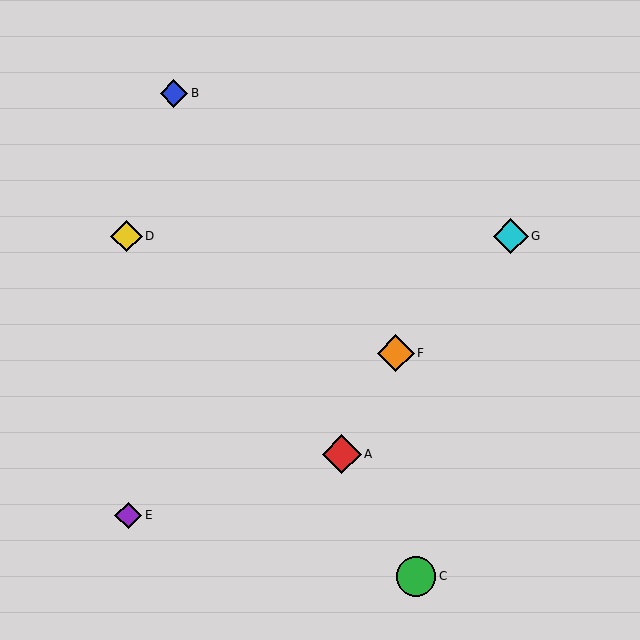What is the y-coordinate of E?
Object E is at y≈515.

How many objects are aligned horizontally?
2 objects (D, G) are aligned horizontally.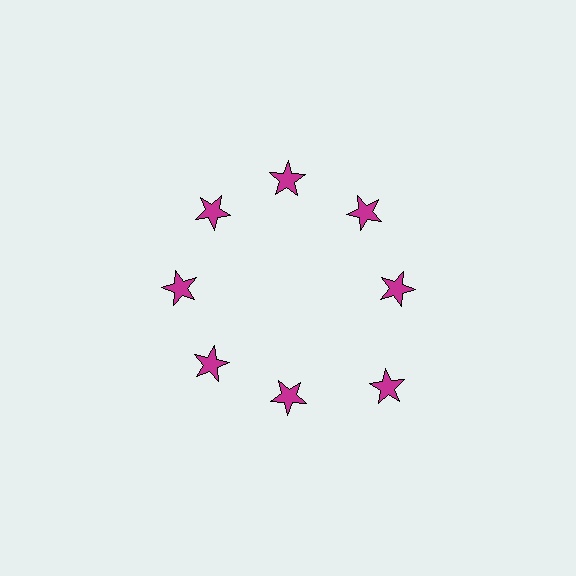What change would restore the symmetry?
The symmetry would be restored by moving it inward, back onto the ring so that all 8 stars sit at equal angles and equal distance from the center.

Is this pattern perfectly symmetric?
No. The 8 magenta stars are arranged in a ring, but one element near the 4 o'clock position is pushed outward from the center, breaking the 8-fold rotational symmetry.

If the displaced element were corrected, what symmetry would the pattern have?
It would have 8-fold rotational symmetry — the pattern would map onto itself every 45 degrees.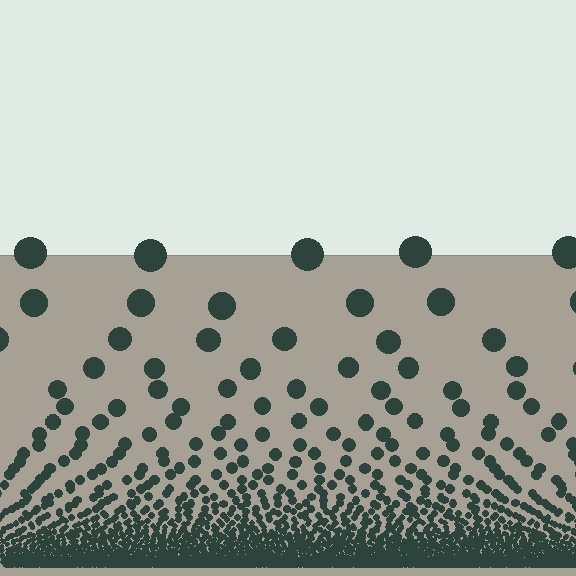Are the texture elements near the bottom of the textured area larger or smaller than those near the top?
Smaller. The gradient is inverted — elements near the bottom are smaller and denser.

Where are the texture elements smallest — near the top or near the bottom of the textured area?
Near the bottom.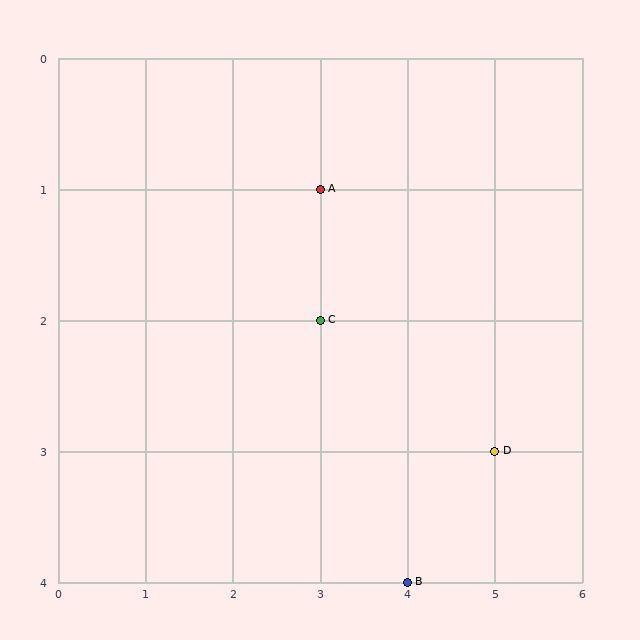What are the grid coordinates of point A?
Point A is at grid coordinates (3, 1).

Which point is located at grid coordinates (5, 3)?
Point D is at (5, 3).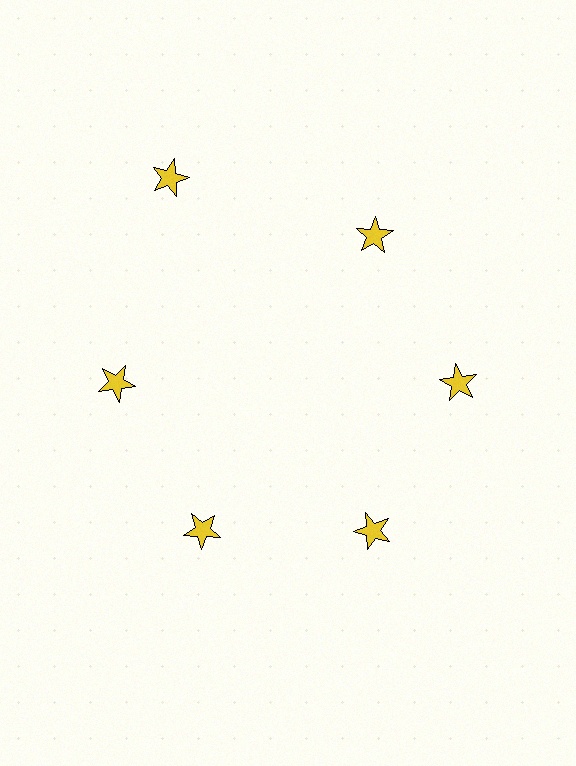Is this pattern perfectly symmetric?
No. The 6 yellow stars are arranged in a ring, but one element near the 11 o'clock position is pushed outward from the center, breaking the 6-fold rotational symmetry.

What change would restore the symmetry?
The symmetry would be restored by moving it inward, back onto the ring so that all 6 stars sit at equal angles and equal distance from the center.